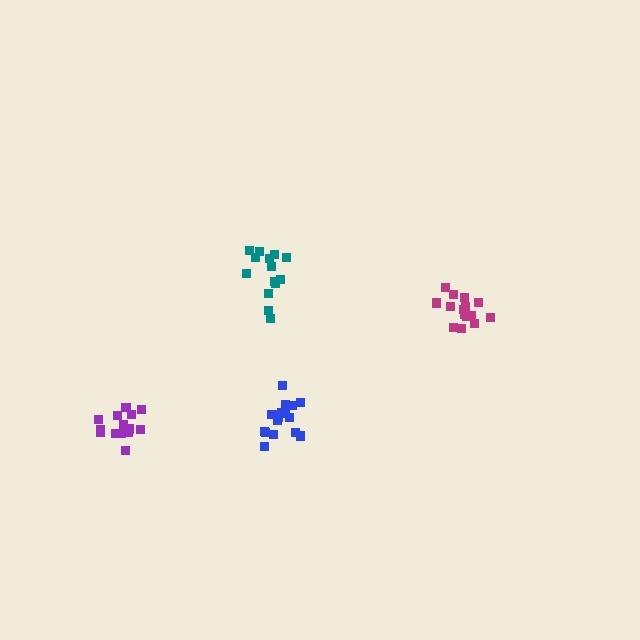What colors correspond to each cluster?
The clusters are colored: purple, magenta, blue, teal.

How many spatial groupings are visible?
There are 4 spatial groupings.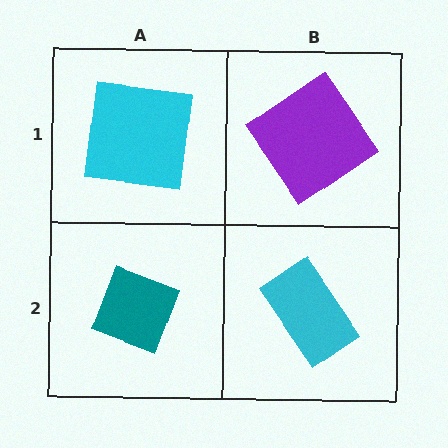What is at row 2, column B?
A cyan rectangle.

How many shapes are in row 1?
2 shapes.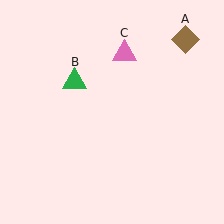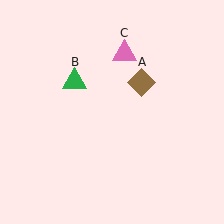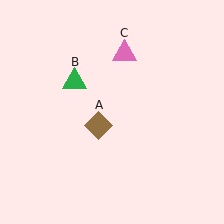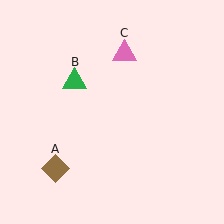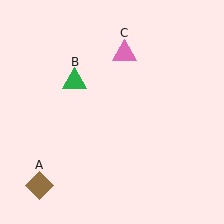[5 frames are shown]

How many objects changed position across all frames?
1 object changed position: brown diamond (object A).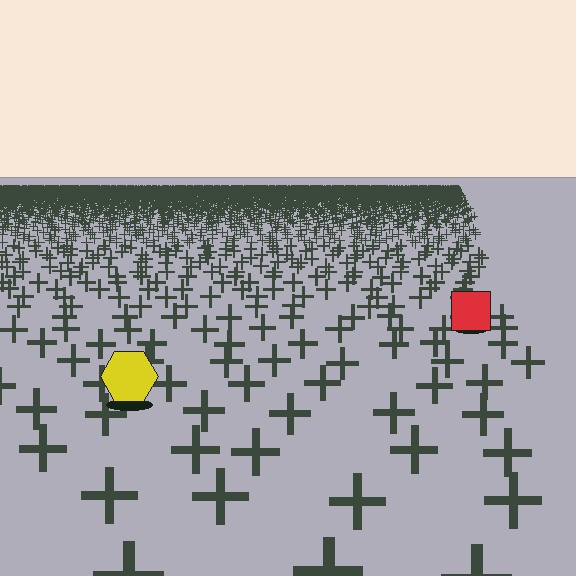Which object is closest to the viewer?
The yellow hexagon is closest. The texture marks near it are larger and more spread out.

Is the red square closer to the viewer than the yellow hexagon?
No. The yellow hexagon is closer — you can tell from the texture gradient: the ground texture is coarser near it.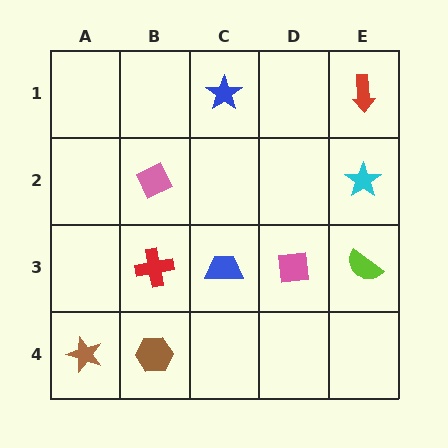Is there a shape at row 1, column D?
No, that cell is empty.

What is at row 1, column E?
A red arrow.